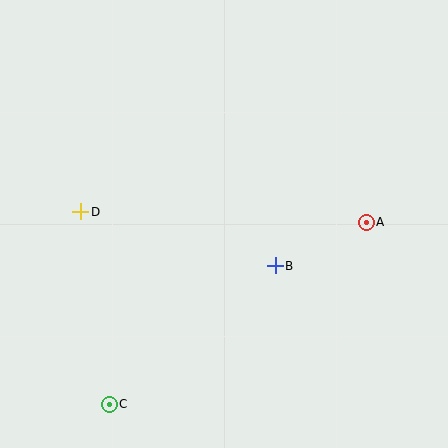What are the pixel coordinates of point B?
Point B is at (275, 266).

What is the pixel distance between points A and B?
The distance between A and B is 100 pixels.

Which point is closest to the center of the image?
Point B at (275, 266) is closest to the center.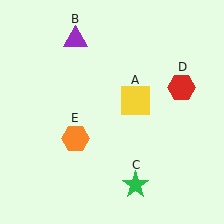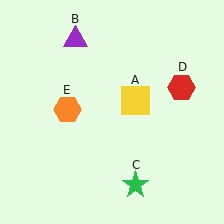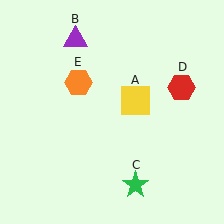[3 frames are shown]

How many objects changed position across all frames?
1 object changed position: orange hexagon (object E).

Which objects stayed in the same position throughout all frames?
Yellow square (object A) and purple triangle (object B) and green star (object C) and red hexagon (object D) remained stationary.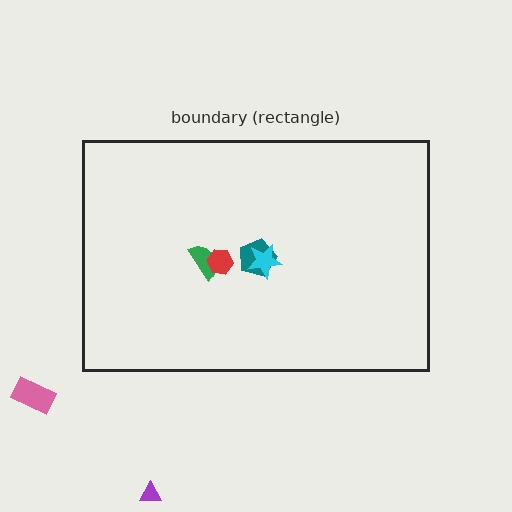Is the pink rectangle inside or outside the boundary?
Outside.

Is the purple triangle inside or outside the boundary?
Outside.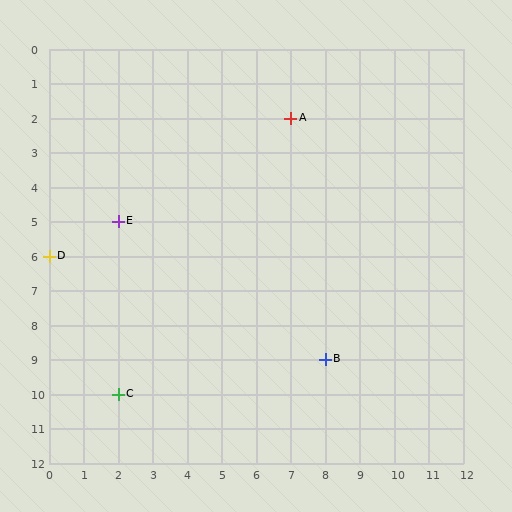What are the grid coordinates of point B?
Point B is at grid coordinates (8, 9).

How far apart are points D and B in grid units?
Points D and B are 8 columns and 3 rows apart (about 8.5 grid units diagonally).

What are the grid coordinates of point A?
Point A is at grid coordinates (7, 2).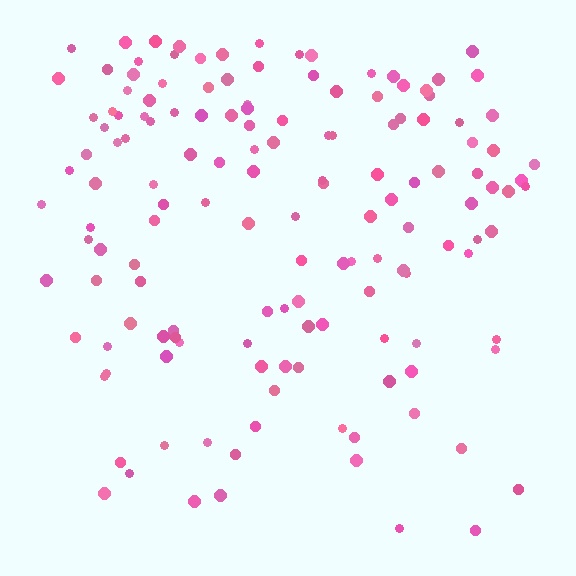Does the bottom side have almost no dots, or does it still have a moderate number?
Still a moderate number, just noticeably fewer than the top.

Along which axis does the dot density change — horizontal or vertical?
Vertical.